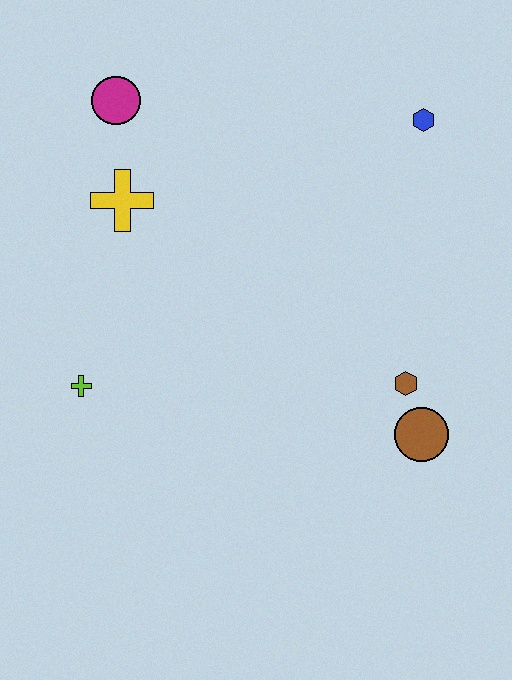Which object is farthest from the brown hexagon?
The magenta circle is farthest from the brown hexagon.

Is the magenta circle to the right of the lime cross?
Yes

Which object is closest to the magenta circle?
The yellow cross is closest to the magenta circle.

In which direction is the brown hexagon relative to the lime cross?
The brown hexagon is to the right of the lime cross.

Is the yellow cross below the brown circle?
No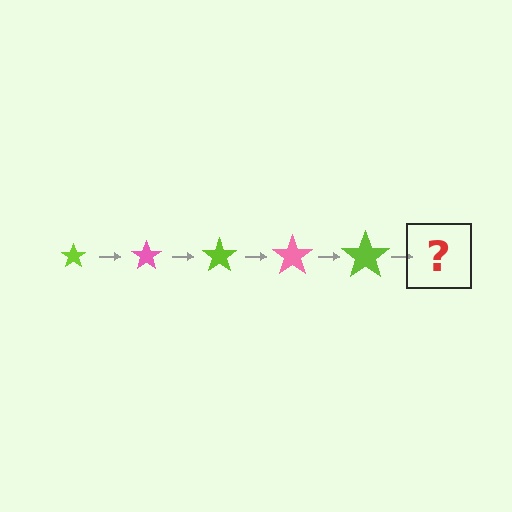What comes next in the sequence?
The next element should be a pink star, larger than the previous one.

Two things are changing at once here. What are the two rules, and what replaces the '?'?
The two rules are that the star grows larger each step and the color cycles through lime and pink. The '?' should be a pink star, larger than the previous one.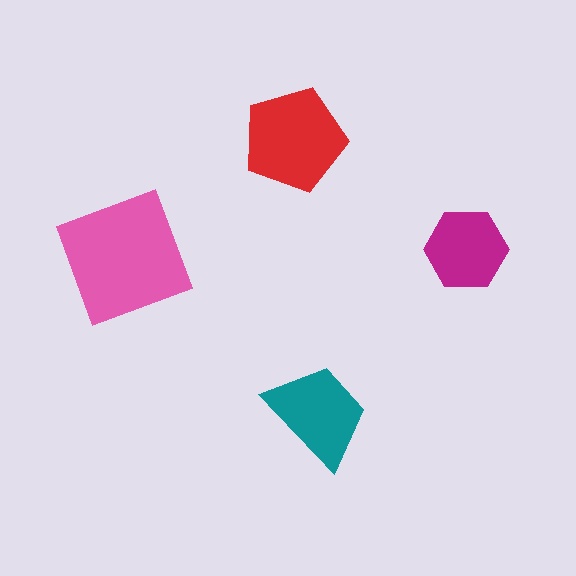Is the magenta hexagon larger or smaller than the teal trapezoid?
Smaller.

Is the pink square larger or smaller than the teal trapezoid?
Larger.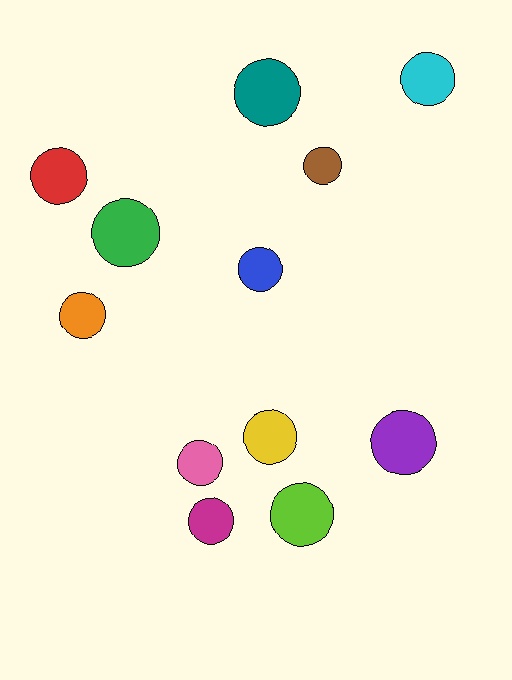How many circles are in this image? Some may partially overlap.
There are 12 circles.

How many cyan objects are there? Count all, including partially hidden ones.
There is 1 cyan object.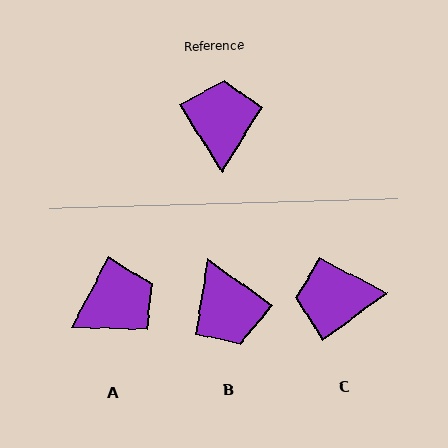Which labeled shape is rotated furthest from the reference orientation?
B, about 158 degrees away.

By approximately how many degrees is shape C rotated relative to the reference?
Approximately 94 degrees counter-clockwise.